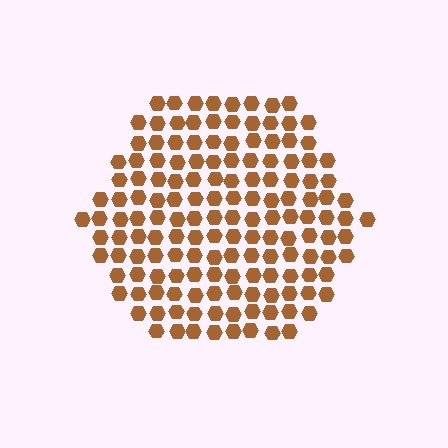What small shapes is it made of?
It is made of small hexagons.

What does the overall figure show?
The overall figure shows a hexagon.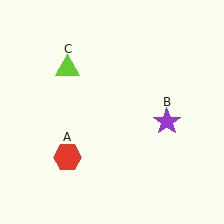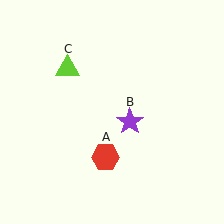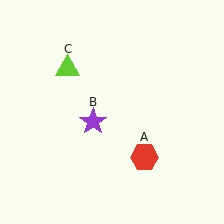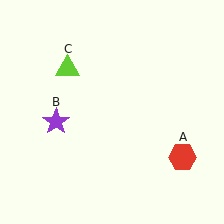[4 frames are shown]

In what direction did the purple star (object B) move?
The purple star (object B) moved left.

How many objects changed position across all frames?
2 objects changed position: red hexagon (object A), purple star (object B).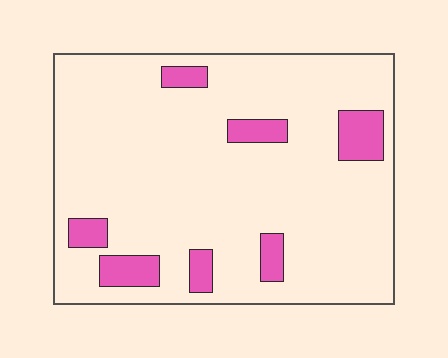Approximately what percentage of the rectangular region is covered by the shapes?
Approximately 10%.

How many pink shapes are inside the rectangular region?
7.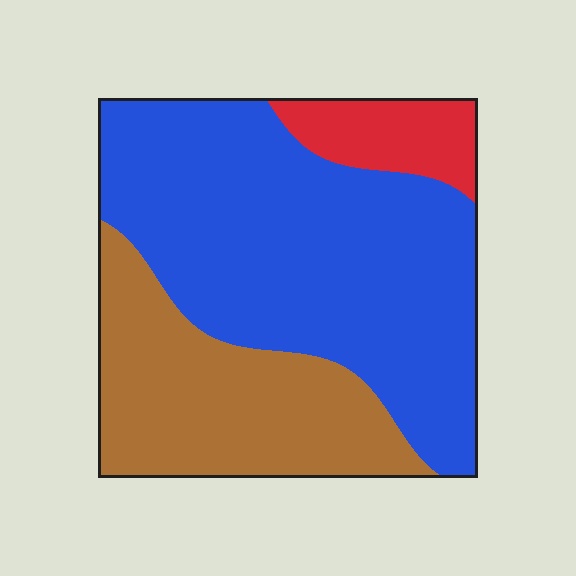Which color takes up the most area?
Blue, at roughly 60%.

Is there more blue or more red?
Blue.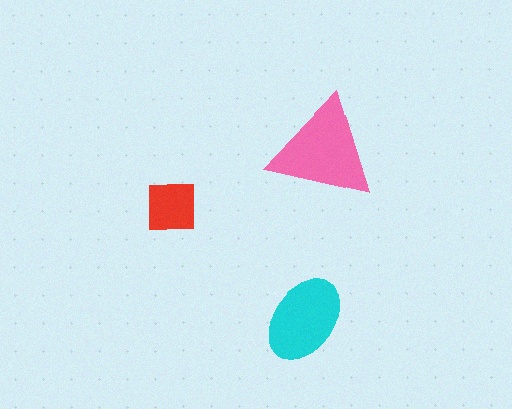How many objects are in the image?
There are 3 objects in the image.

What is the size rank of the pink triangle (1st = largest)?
1st.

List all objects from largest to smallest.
The pink triangle, the cyan ellipse, the red square.